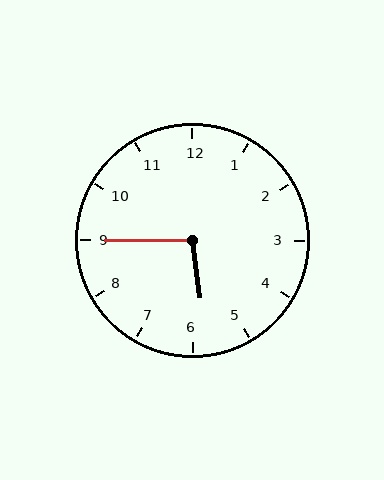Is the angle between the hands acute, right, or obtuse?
It is obtuse.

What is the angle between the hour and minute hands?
Approximately 98 degrees.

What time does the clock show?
5:45.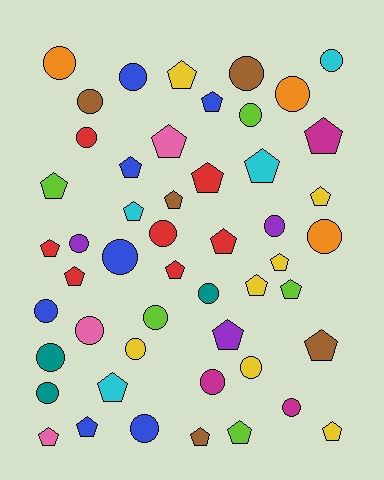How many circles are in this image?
There are 24 circles.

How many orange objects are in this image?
There are 3 orange objects.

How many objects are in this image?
There are 50 objects.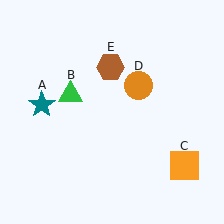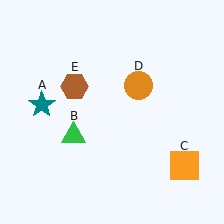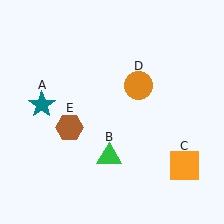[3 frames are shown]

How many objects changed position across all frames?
2 objects changed position: green triangle (object B), brown hexagon (object E).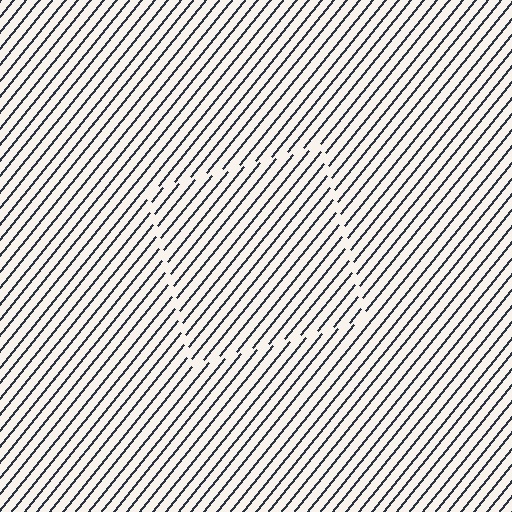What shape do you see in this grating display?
An illusory square. The interior of the shape contains the same grating, shifted by half a period — the contour is defined by the phase discontinuity where line-ends from the inner and outer gratings abut.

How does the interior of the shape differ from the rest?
The interior of the shape contains the same grating, shifted by half a period — the contour is defined by the phase discontinuity where line-ends from the inner and outer gratings abut.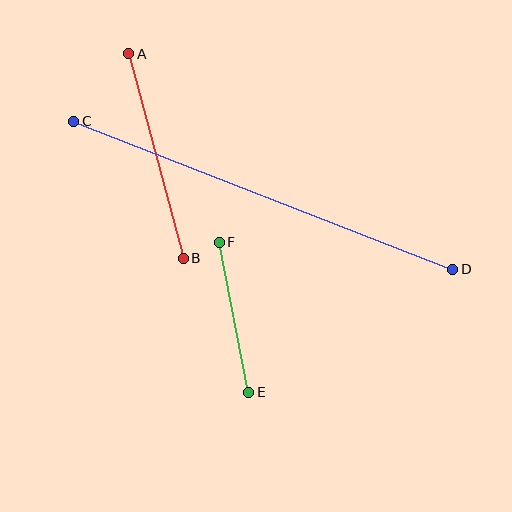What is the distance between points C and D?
The distance is approximately 407 pixels.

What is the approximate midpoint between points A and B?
The midpoint is at approximately (156, 156) pixels.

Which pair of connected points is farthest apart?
Points C and D are farthest apart.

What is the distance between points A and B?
The distance is approximately 212 pixels.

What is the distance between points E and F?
The distance is approximately 153 pixels.